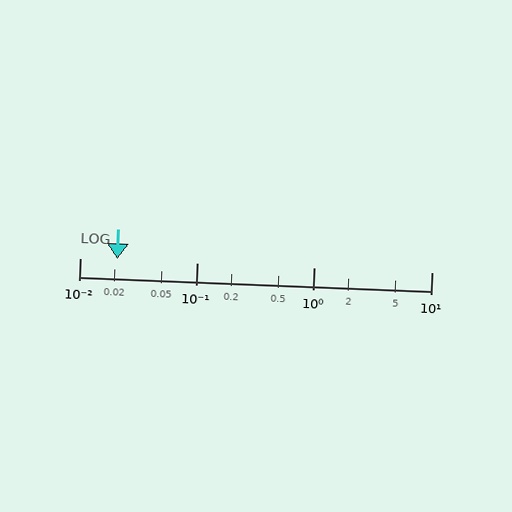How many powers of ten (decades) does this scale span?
The scale spans 3 decades, from 0.01 to 10.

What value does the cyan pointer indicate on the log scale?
The pointer indicates approximately 0.021.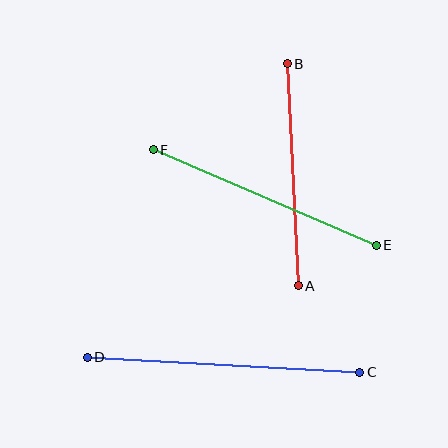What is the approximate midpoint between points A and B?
The midpoint is at approximately (293, 175) pixels.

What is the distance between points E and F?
The distance is approximately 242 pixels.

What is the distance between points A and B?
The distance is approximately 223 pixels.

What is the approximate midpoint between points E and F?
The midpoint is at approximately (265, 198) pixels.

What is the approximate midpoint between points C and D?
The midpoint is at approximately (223, 365) pixels.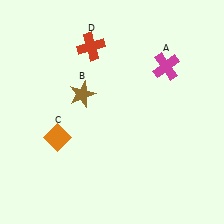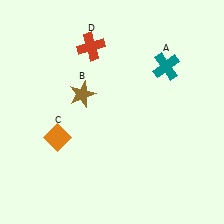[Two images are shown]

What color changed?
The cross (A) changed from magenta in Image 1 to teal in Image 2.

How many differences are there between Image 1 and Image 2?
There is 1 difference between the two images.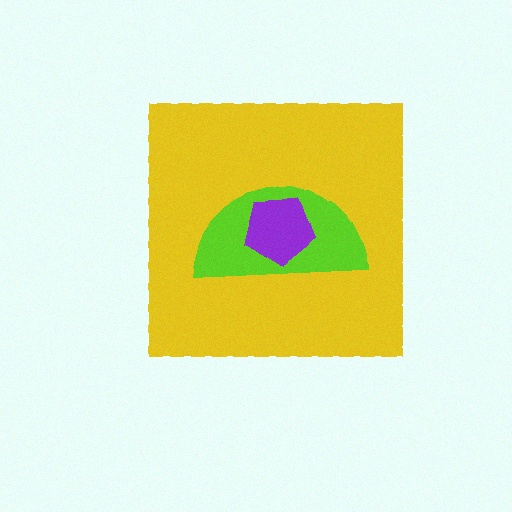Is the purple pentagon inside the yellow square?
Yes.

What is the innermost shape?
The purple pentagon.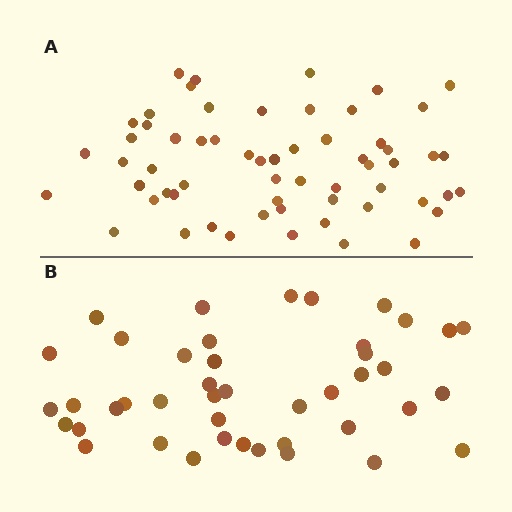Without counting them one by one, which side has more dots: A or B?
Region A (the top region) has more dots.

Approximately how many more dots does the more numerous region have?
Region A has approximately 15 more dots than region B.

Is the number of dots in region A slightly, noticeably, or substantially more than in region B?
Region A has noticeably more, but not dramatically so. The ratio is roughly 1.4 to 1.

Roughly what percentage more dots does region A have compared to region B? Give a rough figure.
About 40% more.